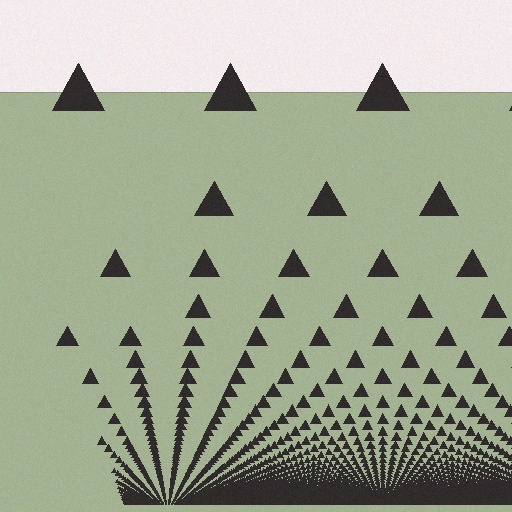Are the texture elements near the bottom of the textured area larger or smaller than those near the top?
Smaller. The gradient is inverted — elements near the bottom are smaller and denser.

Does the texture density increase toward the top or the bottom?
Density increases toward the bottom.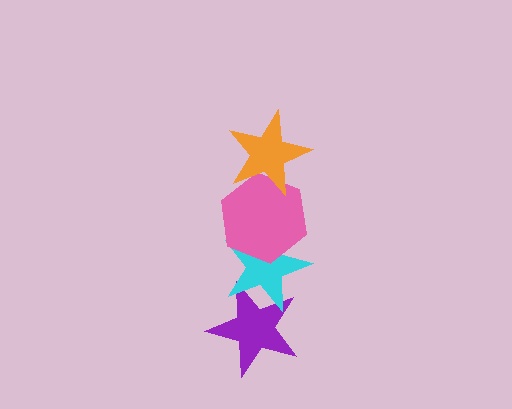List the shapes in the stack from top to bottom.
From top to bottom: the orange star, the pink hexagon, the cyan star, the purple star.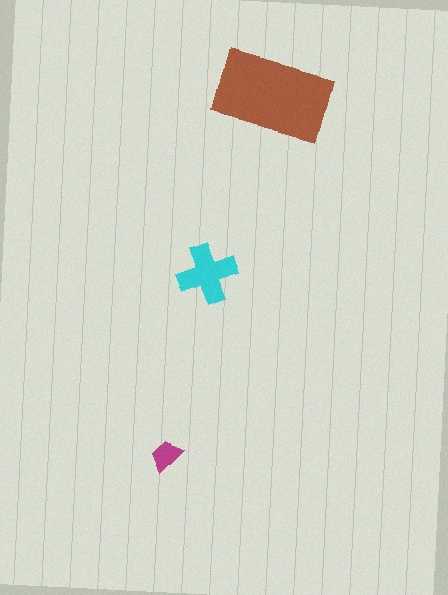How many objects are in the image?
There are 3 objects in the image.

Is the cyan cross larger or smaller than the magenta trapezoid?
Larger.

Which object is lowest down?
The magenta trapezoid is bottommost.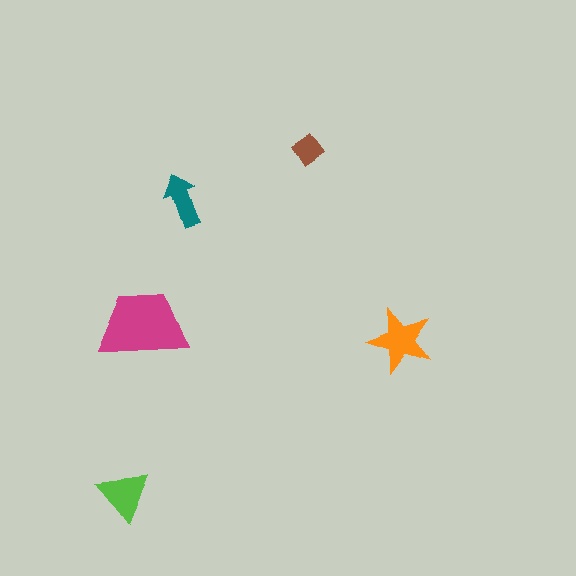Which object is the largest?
The magenta trapezoid.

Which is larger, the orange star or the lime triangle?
The orange star.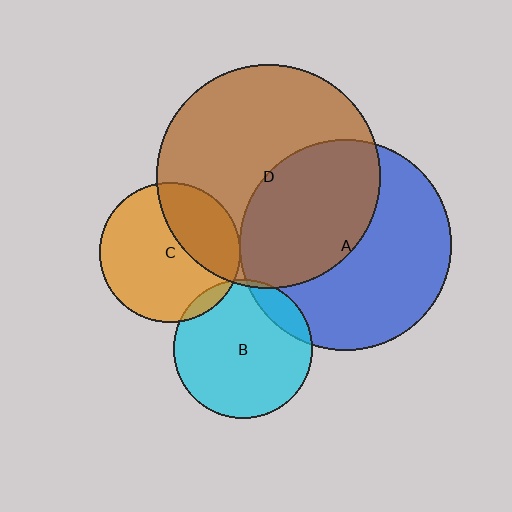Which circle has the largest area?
Circle D (brown).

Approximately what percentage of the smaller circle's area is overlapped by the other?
Approximately 35%.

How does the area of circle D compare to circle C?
Approximately 2.5 times.